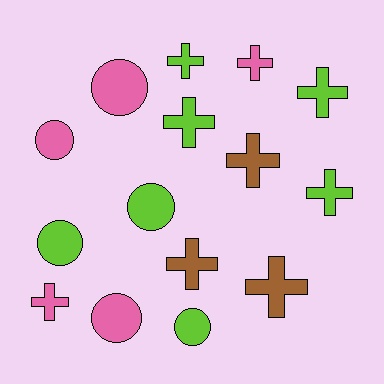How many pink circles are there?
There are 3 pink circles.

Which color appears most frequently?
Lime, with 7 objects.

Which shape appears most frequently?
Cross, with 9 objects.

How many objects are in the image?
There are 15 objects.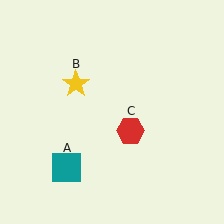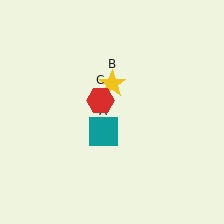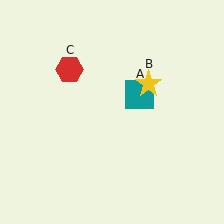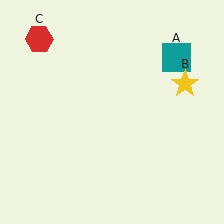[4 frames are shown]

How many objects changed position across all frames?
3 objects changed position: teal square (object A), yellow star (object B), red hexagon (object C).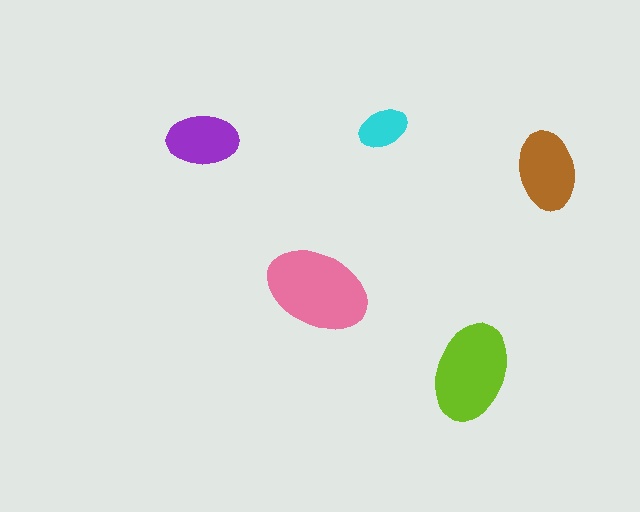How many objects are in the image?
There are 5 objects in the image.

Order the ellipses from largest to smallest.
the pink one, the lime one, the brown one, the purple one, the cyan one.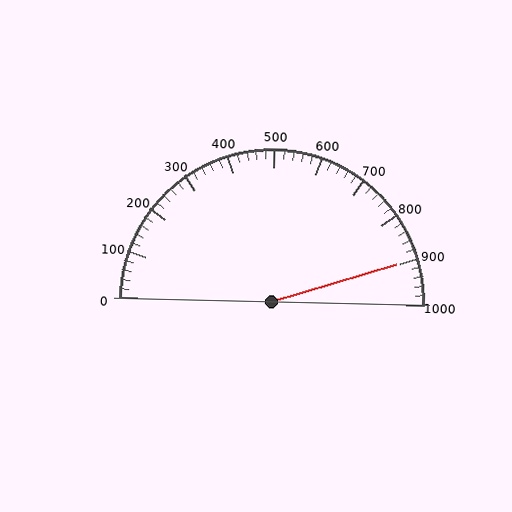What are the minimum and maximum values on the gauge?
The gauge ranges from 0 to 1000.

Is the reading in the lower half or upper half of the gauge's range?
The reading is in the upper half of the range (0 to 1000).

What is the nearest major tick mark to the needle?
The nearest major tick mark is 900.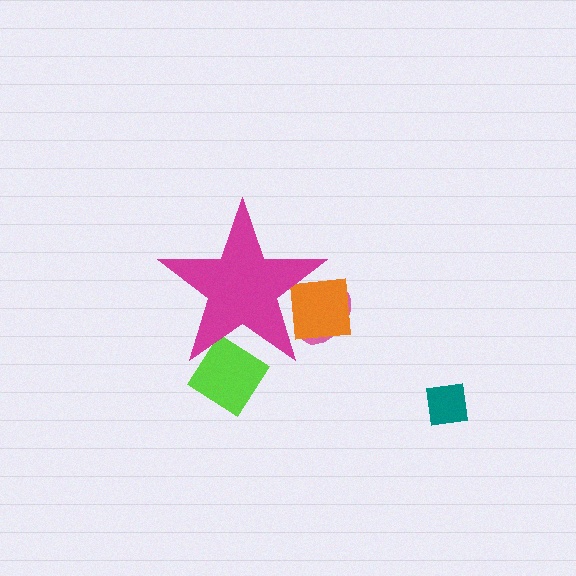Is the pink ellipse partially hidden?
Yes, the pink ellipse is partially hidden behind the magenta star.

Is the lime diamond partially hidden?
Yes, the lime diamond is partially hidden behind the magenta star.